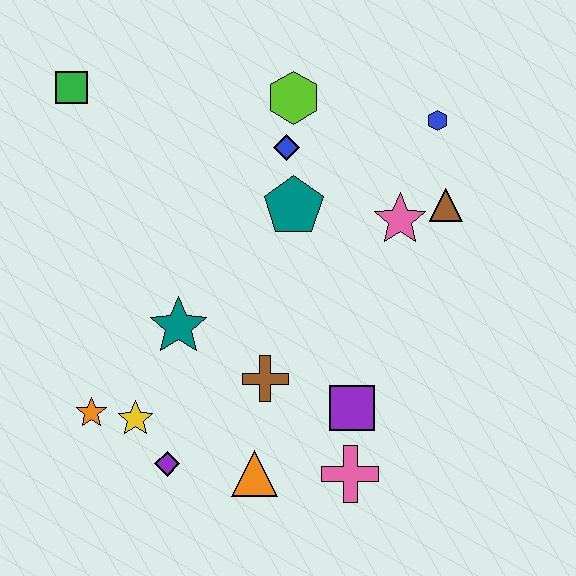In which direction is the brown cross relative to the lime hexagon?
The brown cross is below the lime hexagon.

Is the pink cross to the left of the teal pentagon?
No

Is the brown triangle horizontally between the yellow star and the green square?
No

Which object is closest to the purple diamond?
The yellow star is closest to the purple diamond.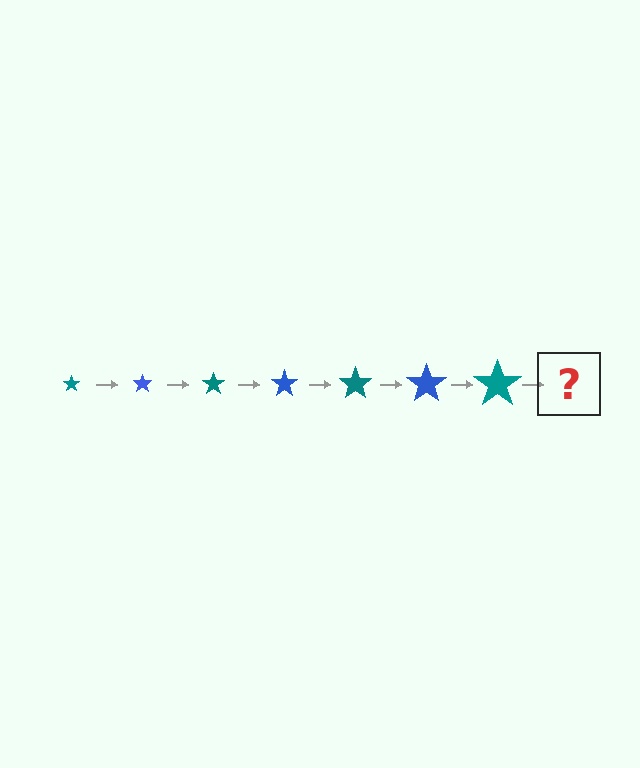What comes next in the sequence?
The next element should be a blue star, larger than the previous one.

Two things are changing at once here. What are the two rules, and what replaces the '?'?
The two rules are that the star grows larger each step and the color cycles through teal and blue. The '?' should be a blue star, larger than the previous one.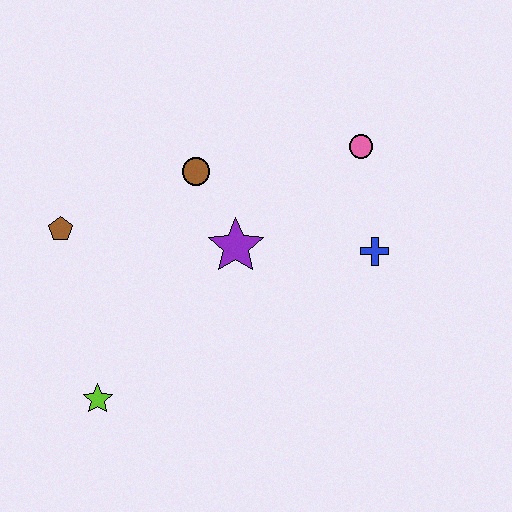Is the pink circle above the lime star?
Yes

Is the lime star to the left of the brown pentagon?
No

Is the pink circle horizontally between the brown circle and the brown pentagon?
No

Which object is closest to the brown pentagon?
The brown circle is closest to the brown pentagon.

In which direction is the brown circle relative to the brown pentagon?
The brown circle is to the right of the brown pentagon.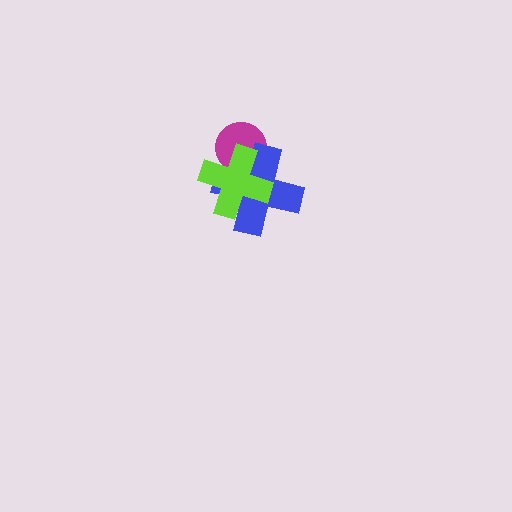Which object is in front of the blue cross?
The lime cross is in front of the blue cross.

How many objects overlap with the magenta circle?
2 objects overlap with the magenta circle.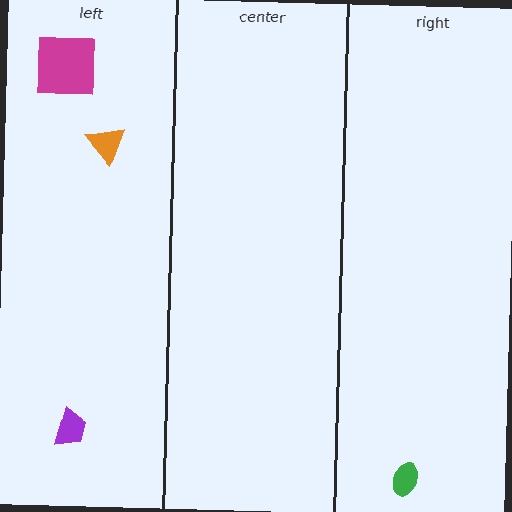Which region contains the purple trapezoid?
The left region.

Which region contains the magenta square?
The left region.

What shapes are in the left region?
The magenta square, the purple trapezoid, the orange triangle.